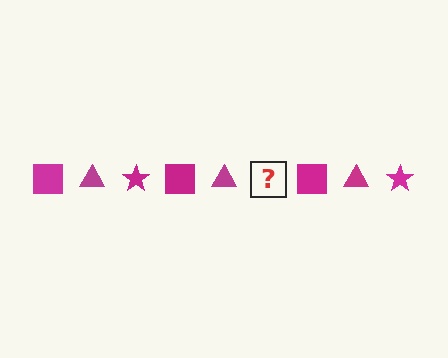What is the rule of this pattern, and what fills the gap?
The rule is that the pattern cycles through square, triangle, star shapes in magenta. The gap should be filled with a magenta star.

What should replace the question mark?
The question mark should be replaced with a magenta star.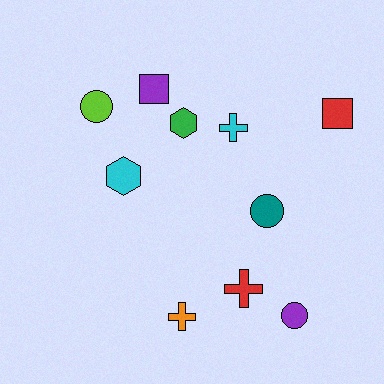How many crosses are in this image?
There are 3 crosses.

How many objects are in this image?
There are 10 objects.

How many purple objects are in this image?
There are 2 purple objects.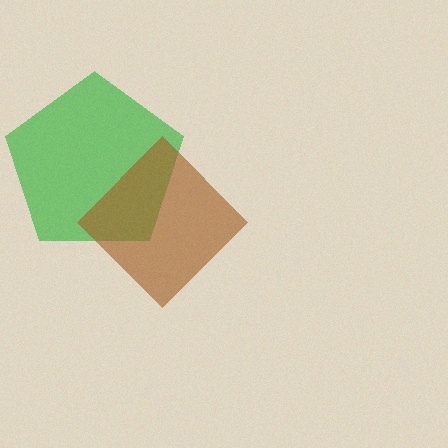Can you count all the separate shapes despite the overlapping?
Yes, there are 2 separate shapes.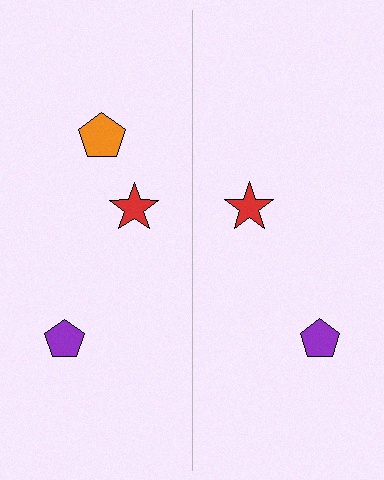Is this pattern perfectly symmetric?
No, the pattern is not perfectly symmetric. A orange pentagon is missing from the right side.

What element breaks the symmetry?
A orange pentagon is missing from the right side.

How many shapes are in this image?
There are 5 shapes in this image.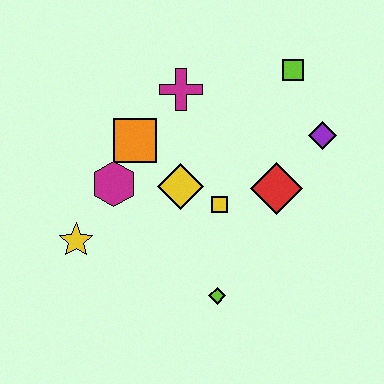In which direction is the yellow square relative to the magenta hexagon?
The yellow square is to the right of the magenta hexagon.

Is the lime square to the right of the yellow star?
Yes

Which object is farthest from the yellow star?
The lime square is farthest from the yellow star.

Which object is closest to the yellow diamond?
The yellow square is closest to the yellow diamond.